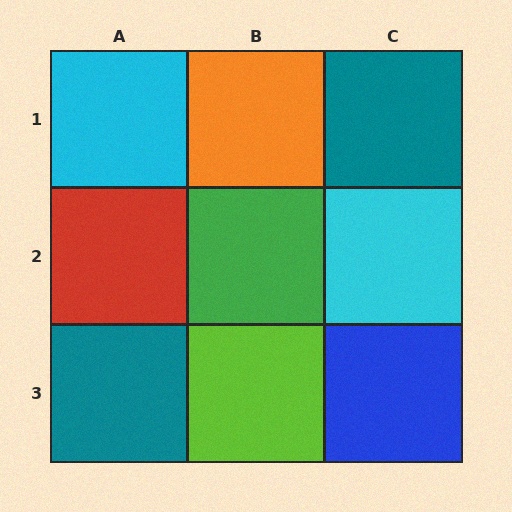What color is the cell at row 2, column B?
Green.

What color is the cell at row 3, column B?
Lime.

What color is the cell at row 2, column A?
Red.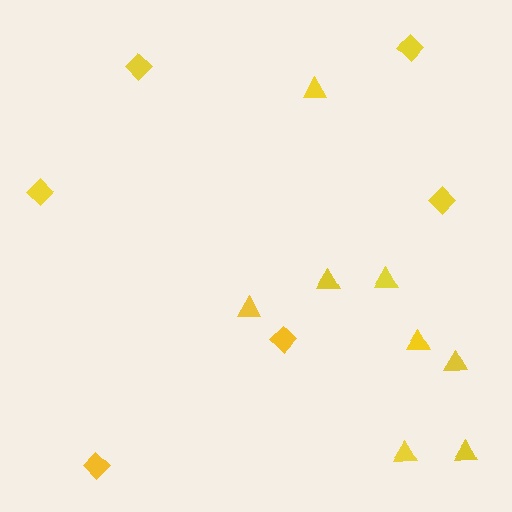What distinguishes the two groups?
There are 2 groups: one group of triangles (8) and one group of diamonds (6).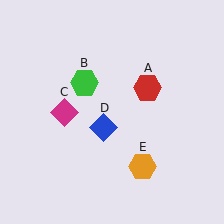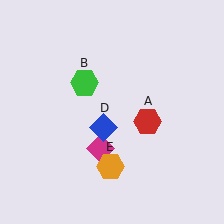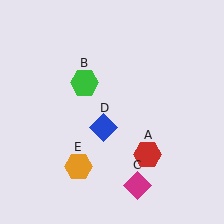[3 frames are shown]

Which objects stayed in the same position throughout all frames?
Green hexagon (object B) and blue diamond (object D) remained stationary.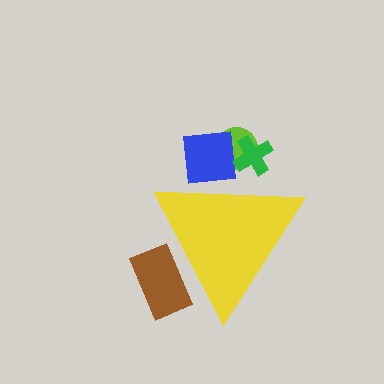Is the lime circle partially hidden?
Yes, the lime circle is partially hidden behind the yellow triangle.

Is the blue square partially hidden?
Yes, the blue square is partially hidden behind the yellow triangle.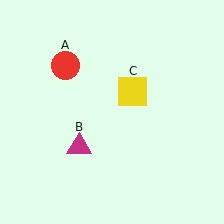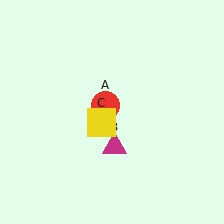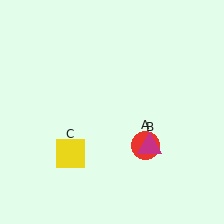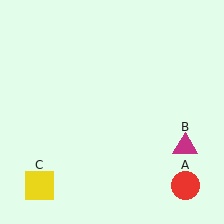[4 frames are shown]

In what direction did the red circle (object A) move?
The red circle (object A) moved down and to the right.